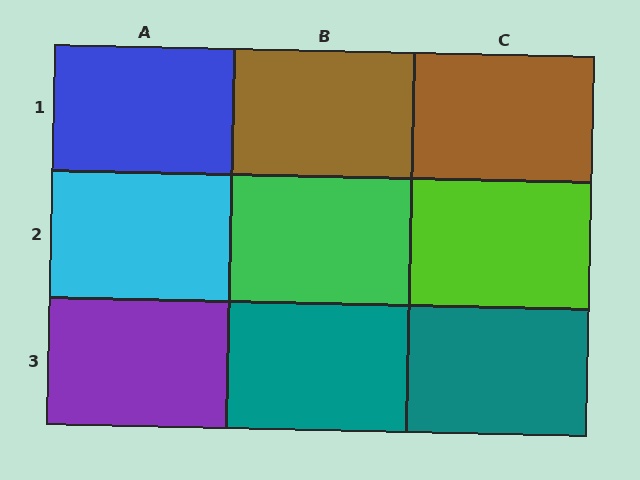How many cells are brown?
2 cells are brown.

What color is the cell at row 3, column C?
Teal.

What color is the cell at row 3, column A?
Purple.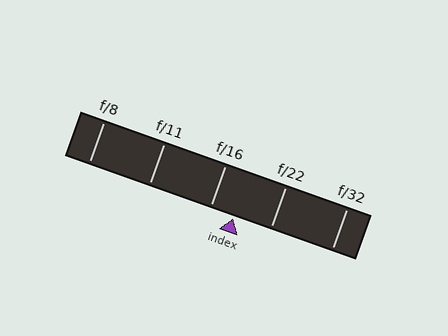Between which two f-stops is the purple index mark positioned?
The index mark is between f/16 and f/22.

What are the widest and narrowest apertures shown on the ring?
The widest aperture shown is f/8 and the narrowest is f/32.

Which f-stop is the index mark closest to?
The index mark is closest to f/16.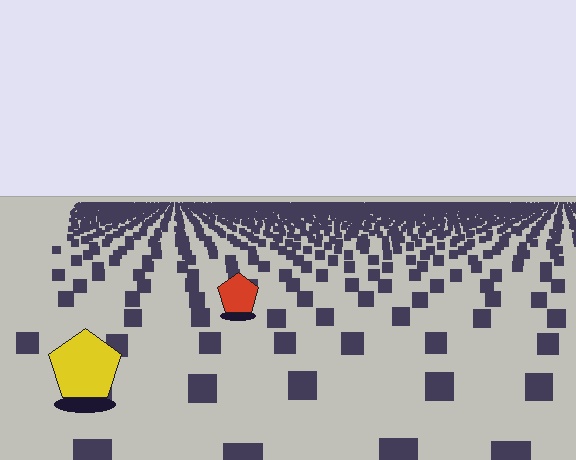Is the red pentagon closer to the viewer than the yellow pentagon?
No. The yellow pentagon is closer — you can tell from the texture gradient: the ground texture is coarser near it.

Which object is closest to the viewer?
The yellow pentagon is closest. The texture marks near it are larger and more spread out.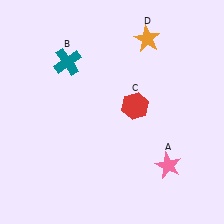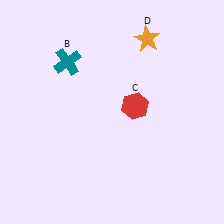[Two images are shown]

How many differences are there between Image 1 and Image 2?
There is 1 difference between the two images.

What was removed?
The pink star (A) was removed in Image 2.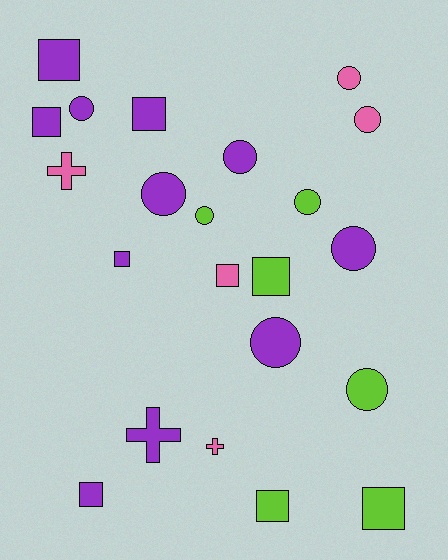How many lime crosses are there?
There are no lime crosses.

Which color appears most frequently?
Purple, with 11 objects.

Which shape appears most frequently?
Circle, with 10 objects.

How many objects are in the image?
There are 22 objects.